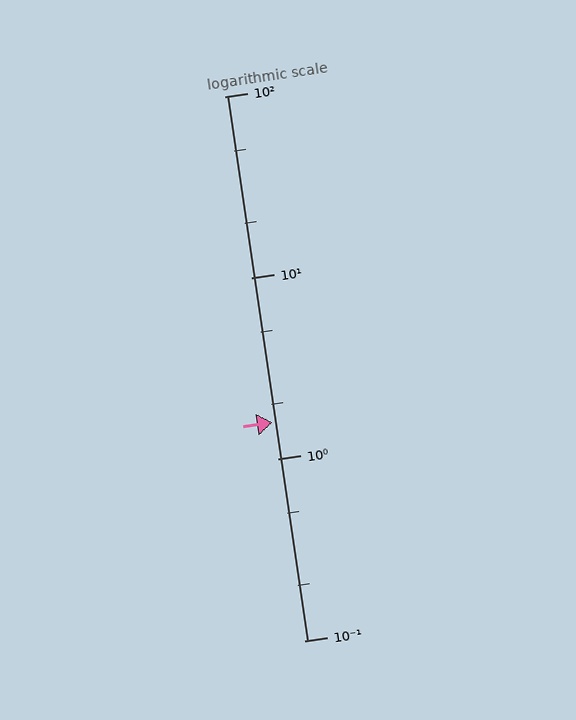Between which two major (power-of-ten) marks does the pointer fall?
The pointer is between 1 and 10.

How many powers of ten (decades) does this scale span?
The scale spans 3 decades, from 0.1 to 100.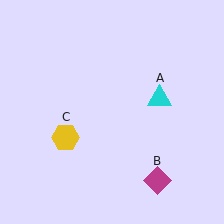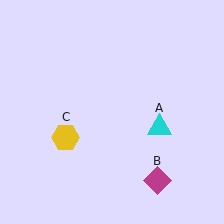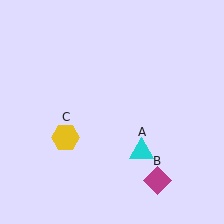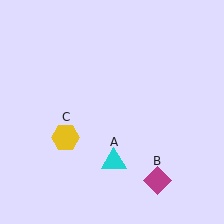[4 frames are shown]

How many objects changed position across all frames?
1 object changed position: cyan triangle (object A).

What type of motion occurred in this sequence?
The cyan triangle (object A) rotated clockwise around the center of the scene.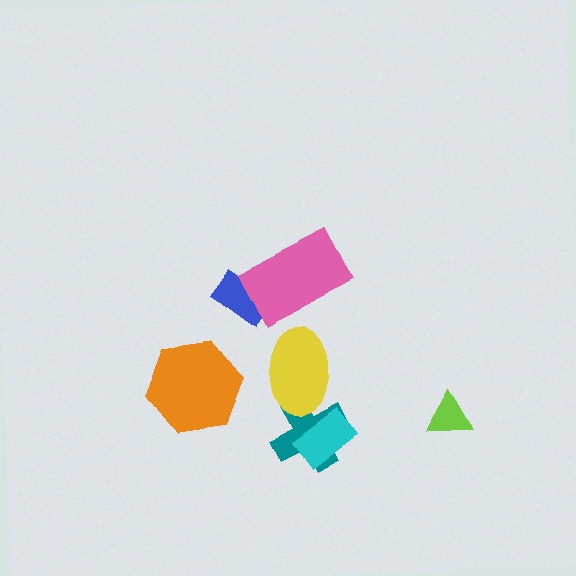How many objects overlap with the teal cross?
2 objects overlap with the teal cross.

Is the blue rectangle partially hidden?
Yes, it is partially covered by another shape.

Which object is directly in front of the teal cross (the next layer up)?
The yellow ellipse is directly in front of the teal cross.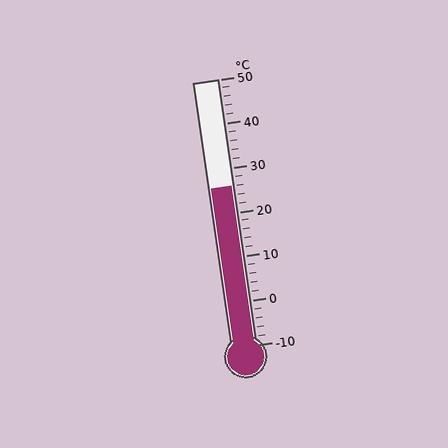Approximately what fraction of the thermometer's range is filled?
The thermometer is filled to approximately 60% of its range.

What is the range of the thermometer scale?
The thermometer scale ranges from -10°C to 50°C.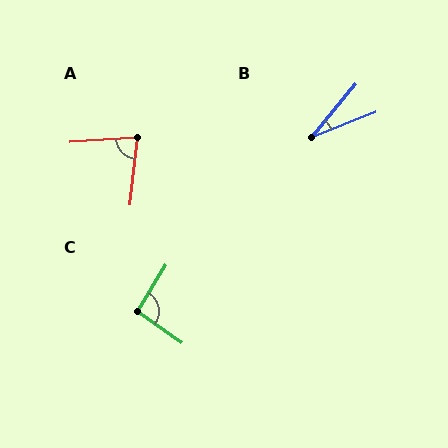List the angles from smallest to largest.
B (29°), A (80°), C (95°).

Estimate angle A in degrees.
Approximately 80 degrees.